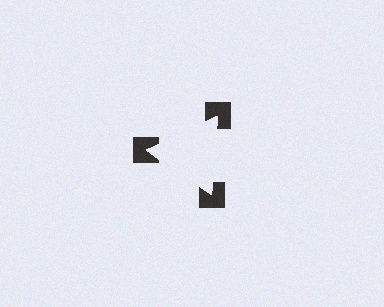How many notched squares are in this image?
There are 3 — one at each vertex of the illusory triangle.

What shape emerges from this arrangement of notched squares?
An illusory triangle — its edges are inferred from the aligned wedge cuts in the notched squares, not physically drawn.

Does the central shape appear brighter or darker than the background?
It typically appears slightly brighter than the background, even though no actual brightness change is drawn.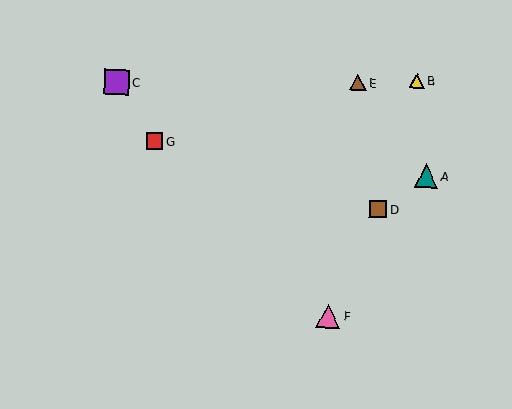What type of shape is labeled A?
Shape A is a teal triangle.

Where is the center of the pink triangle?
The center of the pink triangle is at (328, 316).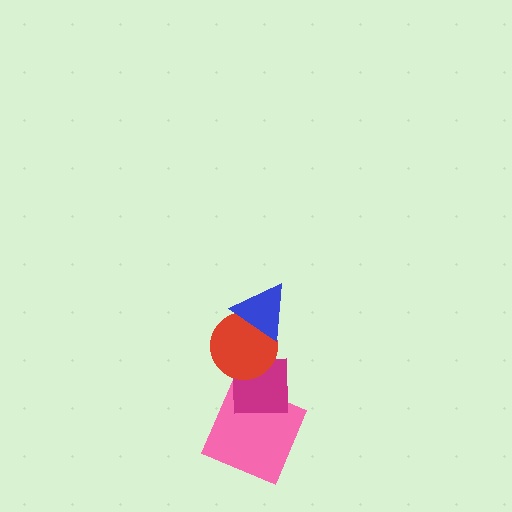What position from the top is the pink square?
The pink square is 4th from the top.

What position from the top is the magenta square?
The magenta square is 3rd from the top.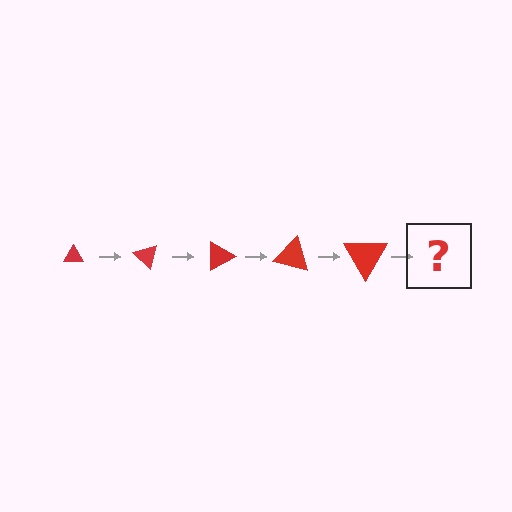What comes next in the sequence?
The next element should be a triangle, larger than the previous one and rotated 225 degrees from the start.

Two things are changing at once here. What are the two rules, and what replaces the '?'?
The two rules are that the triangle grows larger each step and it rotates 45 degrees each step. The '?' should be a triangle, larger than the previous one and rotated 225 degrees from the start.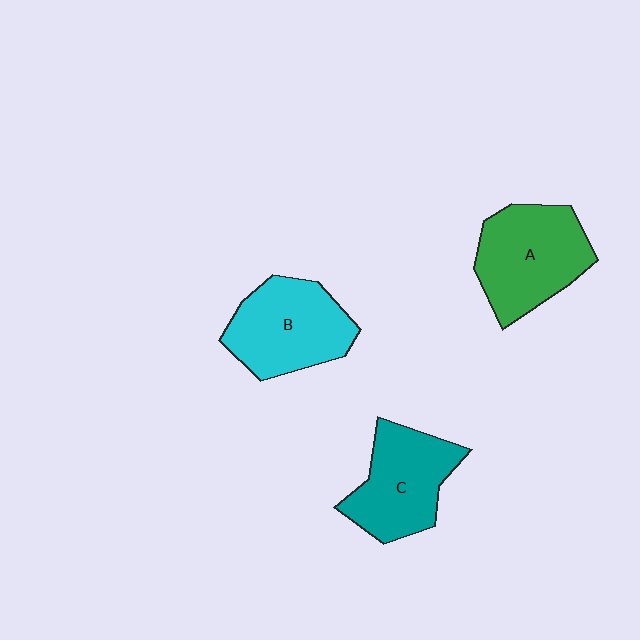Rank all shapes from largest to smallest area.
From largest to smallest: A (green), B (cyan), C (teal).